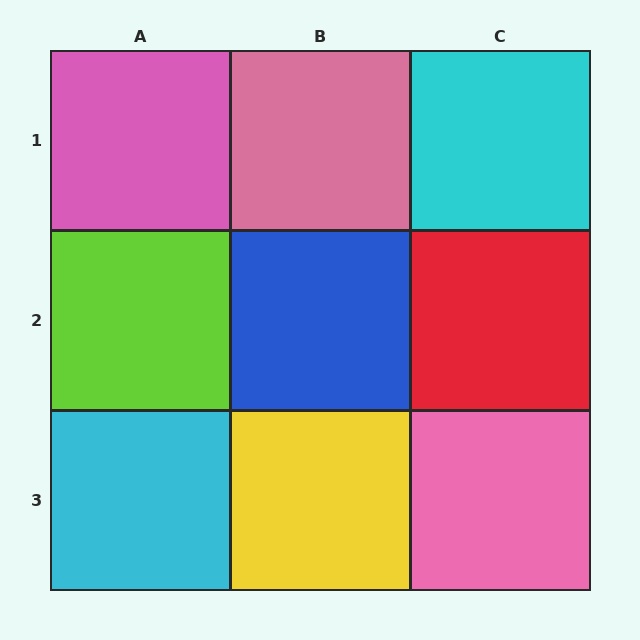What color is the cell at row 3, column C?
Pink.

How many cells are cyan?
2 cells are cyan.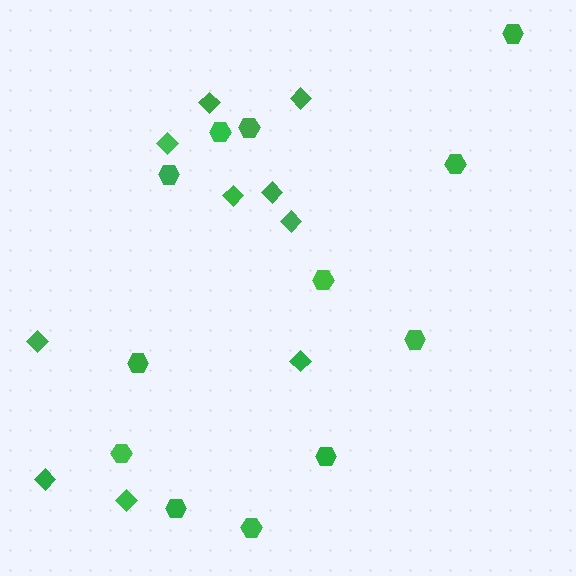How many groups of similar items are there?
There are 2 groups: one group of diamonds (10) and one group of hexagons (12).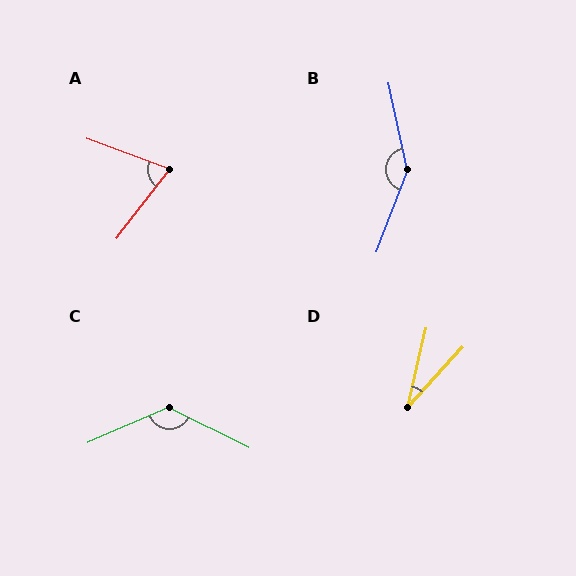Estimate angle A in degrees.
Approximately 73 degrees.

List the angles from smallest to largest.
D (30°), A (73°), C (130°), B (147°).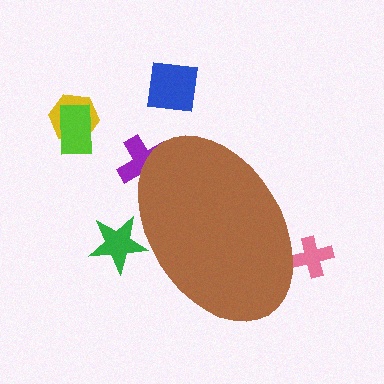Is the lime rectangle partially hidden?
No, the lime rectangle is fully visible.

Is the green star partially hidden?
Yes, the green star is partially hidden behind the brown ellipse.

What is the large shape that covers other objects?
A brown ellipse.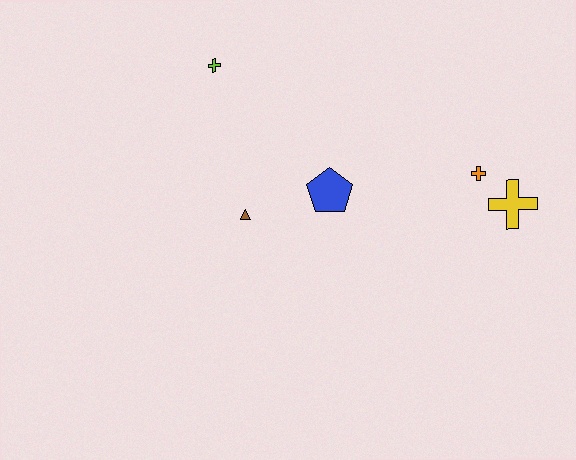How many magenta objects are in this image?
There are no magenta objects.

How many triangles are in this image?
There is 1 triangle.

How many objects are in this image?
There are 5 objects.